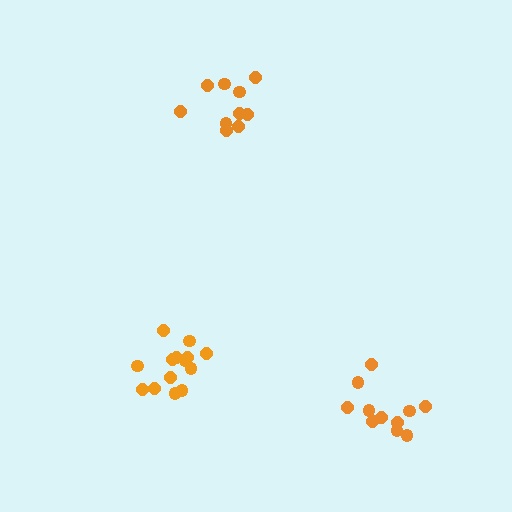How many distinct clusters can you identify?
There are 3 distinct clusters.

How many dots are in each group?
Group 1: 14 dots, Group 2: 11 dots, Group 3: 10 dots (35 total).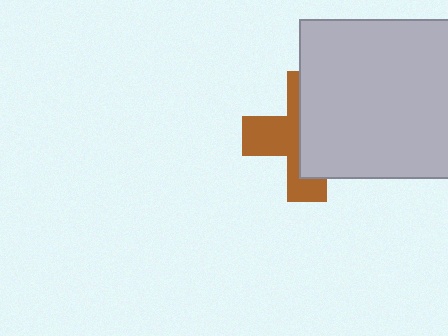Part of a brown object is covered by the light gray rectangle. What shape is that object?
It is a cross.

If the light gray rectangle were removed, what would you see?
You would see the complete brown cross.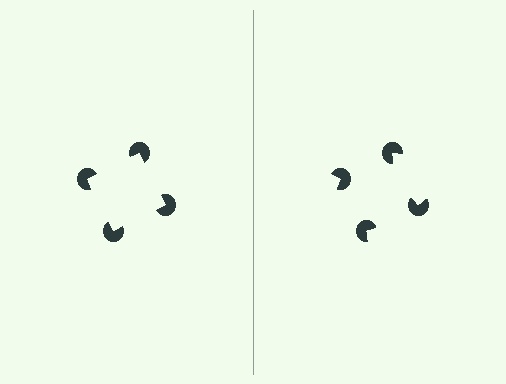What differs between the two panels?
The pac-man discs are positioned identically on both sides; only the wedge orientations differ. On the left they align to a square; on the right they are misaligned.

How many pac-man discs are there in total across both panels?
8 — 4 on each side.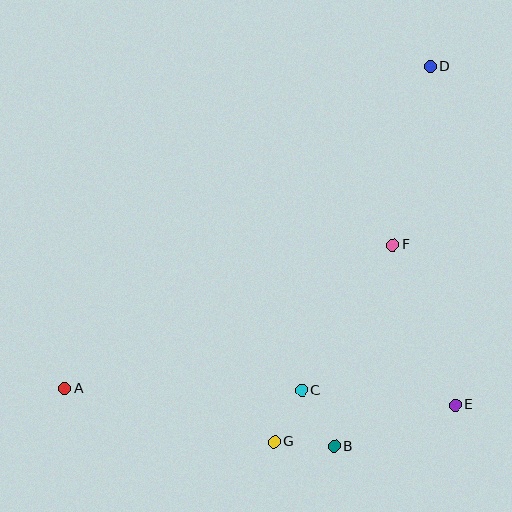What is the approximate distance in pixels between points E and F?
The distance between E and F is approximately 172 pixels.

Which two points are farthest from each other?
Points A and D are farthest from each other.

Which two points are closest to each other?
Points C and G are closest to each other.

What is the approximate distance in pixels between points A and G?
The distance between A and G is approximately 216 pixels.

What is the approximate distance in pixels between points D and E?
The distance between D and E is approximately 339 pixels.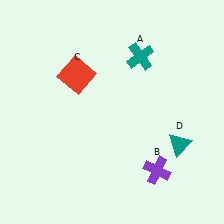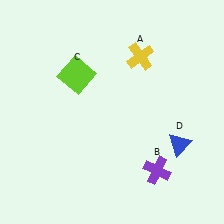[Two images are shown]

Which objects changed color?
A changed from teal to yellow. C changed from red to lime. D changed from teal to blue.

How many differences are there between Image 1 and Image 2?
There are 3 differences between the two images.